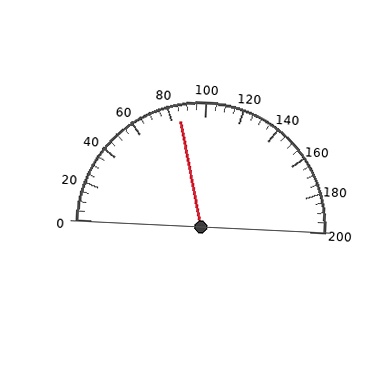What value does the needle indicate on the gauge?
The needle indicates approximately 85.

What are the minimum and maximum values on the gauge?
The gauge ranges from 0 to 200.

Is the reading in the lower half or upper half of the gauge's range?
The reading is in the lower half of the range (0 to 200).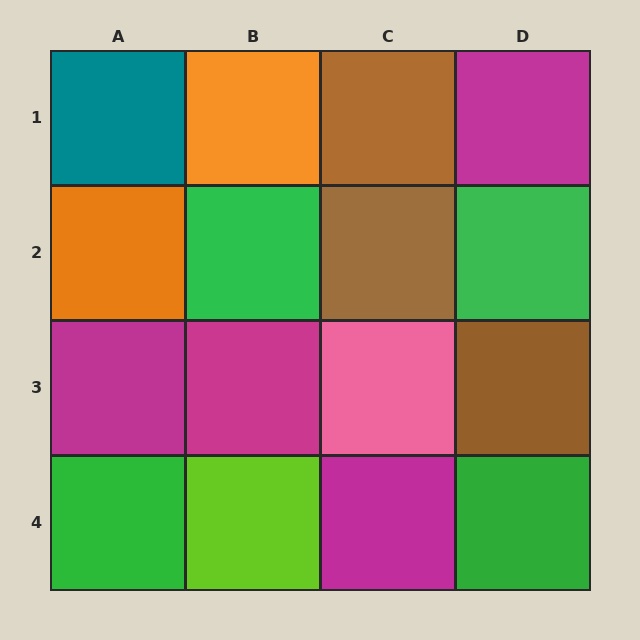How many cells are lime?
1 cell is lime.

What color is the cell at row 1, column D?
Magenta.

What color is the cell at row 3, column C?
Pink.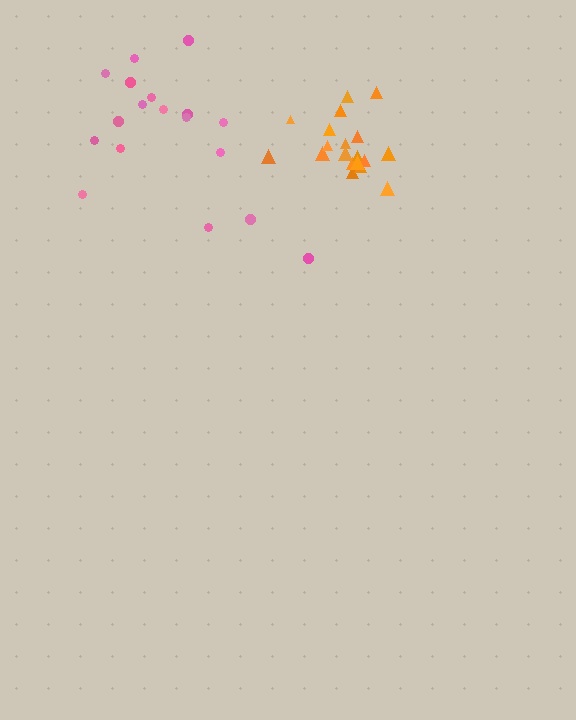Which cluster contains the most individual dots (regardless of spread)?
Orange (19).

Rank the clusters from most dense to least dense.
orange, pink.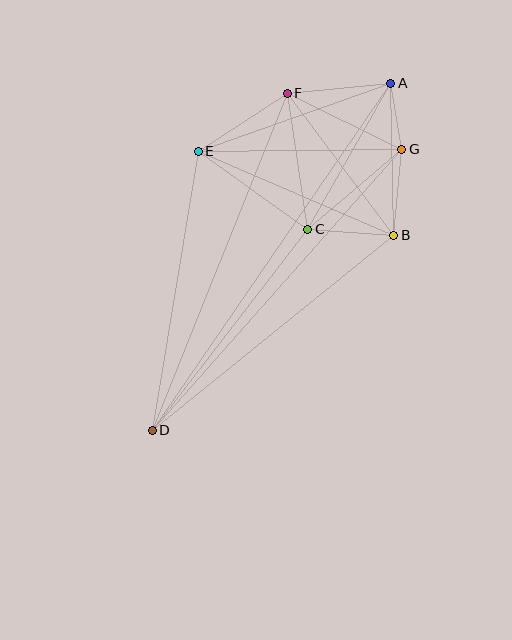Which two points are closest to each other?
Points A and G are closest to each other.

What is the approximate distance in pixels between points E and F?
The distance between E and F is approximately 106 pixels.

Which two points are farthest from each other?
Points A and D are farthest from each other.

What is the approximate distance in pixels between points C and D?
The distance between C and D is approximately 254 pixels.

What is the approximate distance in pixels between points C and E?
The distance between C and E is approximately 135 pixels.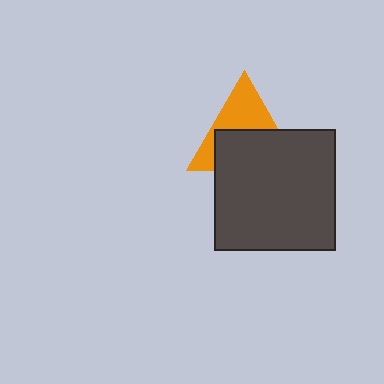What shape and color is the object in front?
The object in front is a dark gray square.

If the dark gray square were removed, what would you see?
You would see the complete orange triangle.